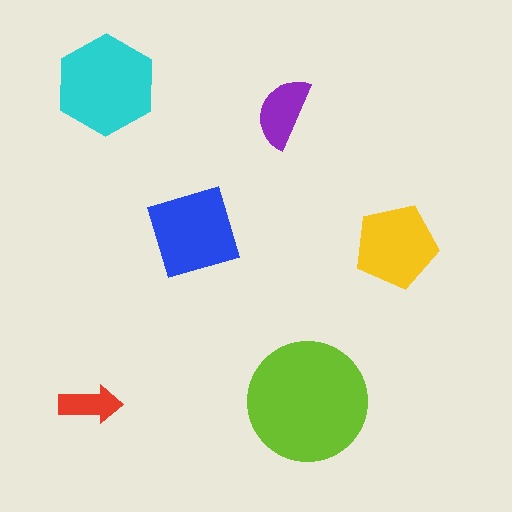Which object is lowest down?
The red arrow is bottommost.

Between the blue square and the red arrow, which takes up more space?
The blue square.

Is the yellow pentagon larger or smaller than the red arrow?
Larger.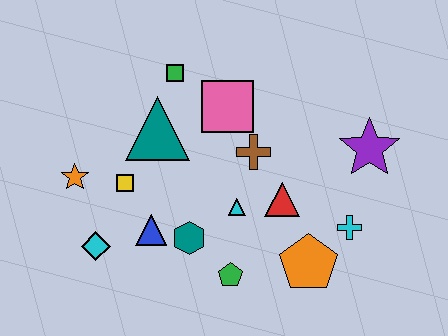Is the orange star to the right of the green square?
No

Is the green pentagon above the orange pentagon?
No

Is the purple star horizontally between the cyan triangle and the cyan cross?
No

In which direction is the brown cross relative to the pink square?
The brown cross is below the pink square.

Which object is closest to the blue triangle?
The teal hexagon is closest to the blue triangle.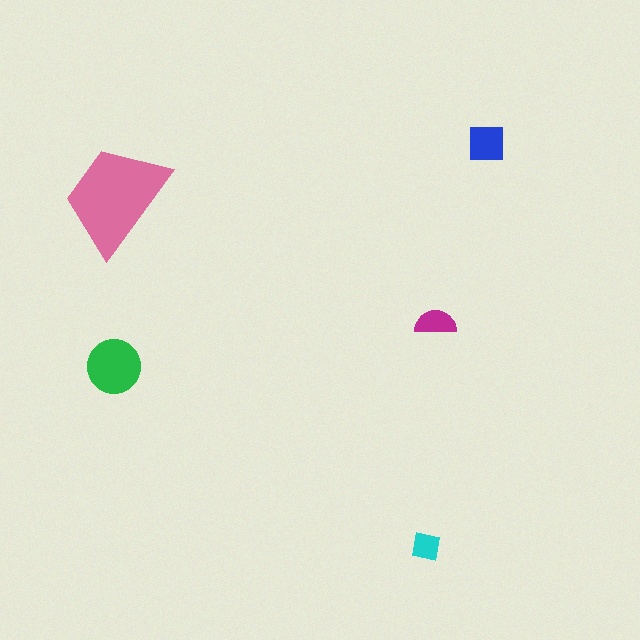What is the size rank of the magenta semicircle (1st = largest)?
4th.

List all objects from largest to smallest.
The pink trapezoid, the green circle, the blue square, the magenta semicircle, the cyan square.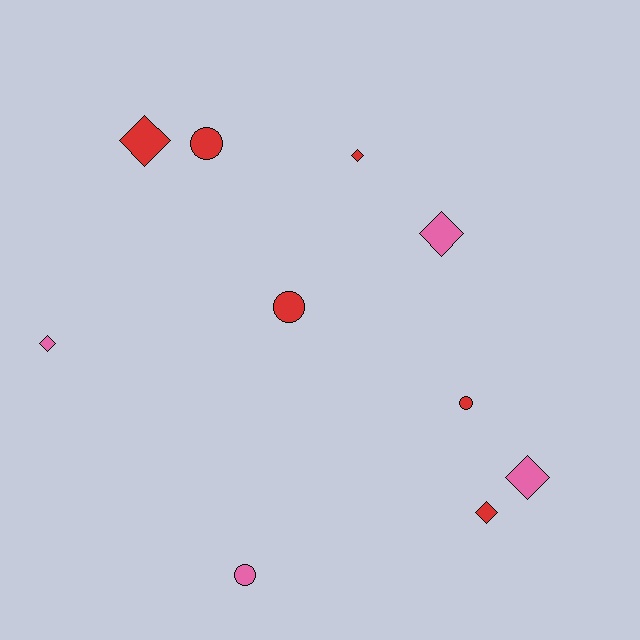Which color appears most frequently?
Red, with 6 objects.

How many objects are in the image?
There are 10 objects.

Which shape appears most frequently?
Diamond, with 6 objects.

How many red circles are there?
There are 3 red circles.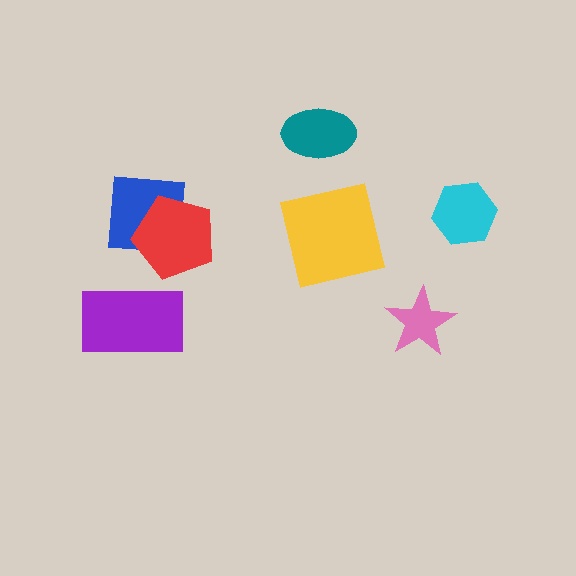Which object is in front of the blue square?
The red pentagon is in front of the blue square.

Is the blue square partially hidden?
Yes, it is partially covered by another shape.